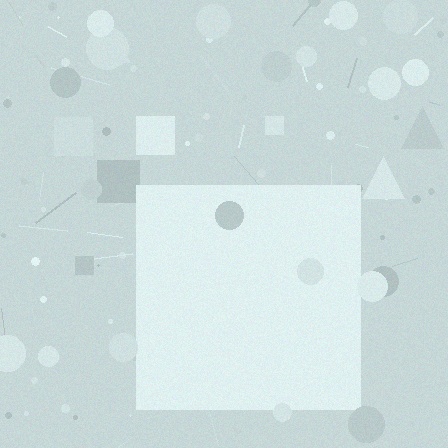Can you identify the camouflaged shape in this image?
The camouflaged shape is a square.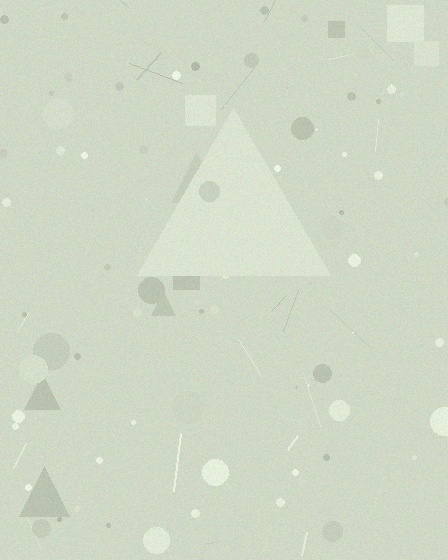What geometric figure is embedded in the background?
A triangle is embedded in the background.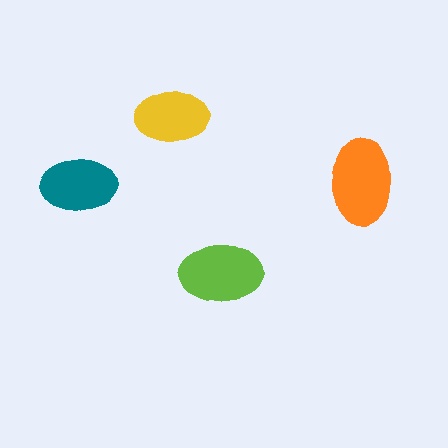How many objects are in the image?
There are 4 objects in the image.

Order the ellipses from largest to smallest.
the orange one, the lime one, the teal one, the yellow one.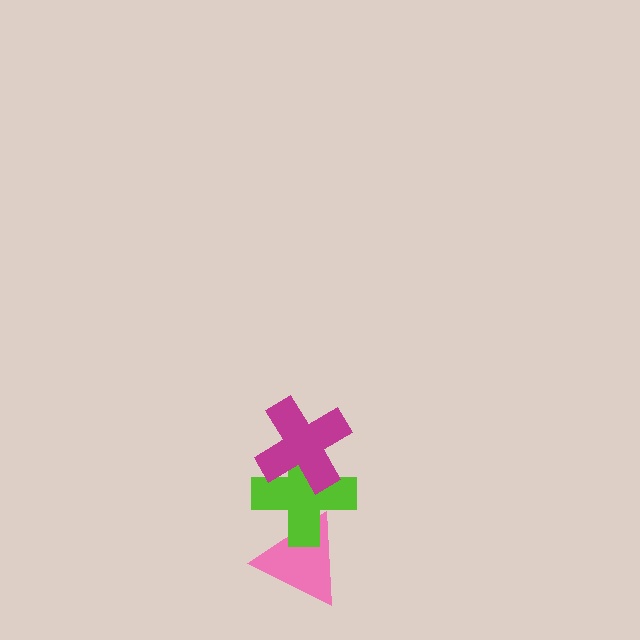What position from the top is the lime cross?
The lime cross is 2nd from the top.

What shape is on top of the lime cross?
The magenta cross is on top of the lime cross.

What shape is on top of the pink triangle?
The lime cross is on top of the pink triangle.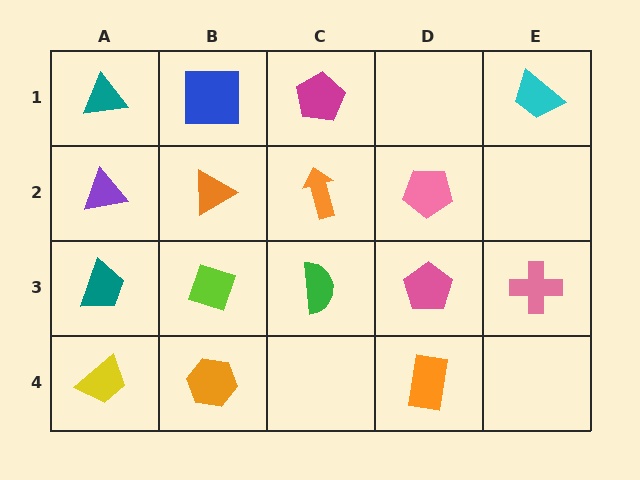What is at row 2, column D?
A pink pentagon.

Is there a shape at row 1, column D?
No, that cell is empty.